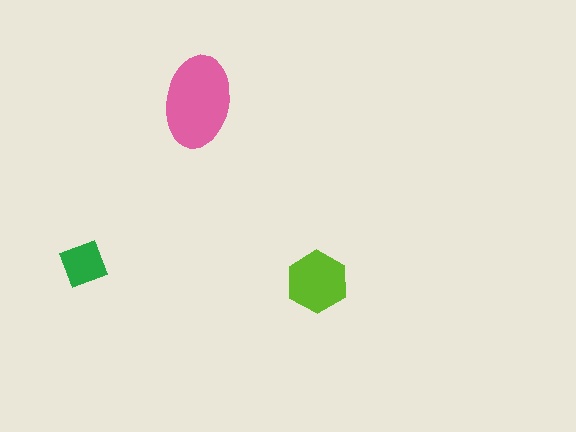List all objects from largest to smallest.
The pink ellipse, the lime hexagon, the green square.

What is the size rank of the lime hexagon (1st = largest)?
2nd.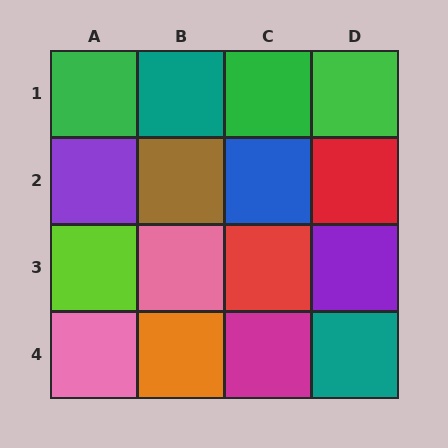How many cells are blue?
1 cell is blue.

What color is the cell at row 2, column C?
Blue.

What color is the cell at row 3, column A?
Lime.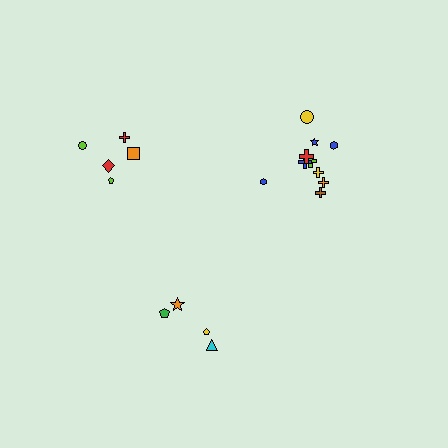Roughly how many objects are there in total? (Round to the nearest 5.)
Roughly 20 objects in total.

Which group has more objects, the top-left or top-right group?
The top-right group.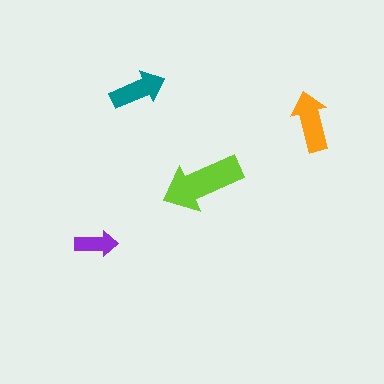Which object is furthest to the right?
The orange arrow is rightmost.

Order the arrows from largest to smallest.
the lime one, the orange one, the teal one, the purple one.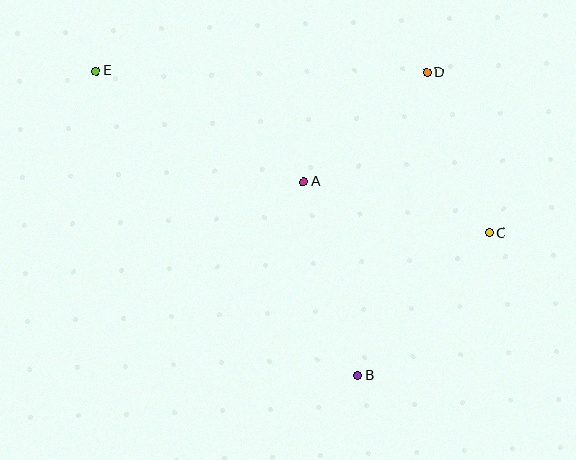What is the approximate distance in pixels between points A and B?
The distance between A and B is approximately 201 pixels.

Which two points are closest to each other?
Points A and D are closest to each other.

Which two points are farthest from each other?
Points C and E are farthest from each other.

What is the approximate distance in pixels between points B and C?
The distance between B and C is approximately 194 pixels.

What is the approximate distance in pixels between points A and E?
The distance between A and E is approximately 236 pixels.